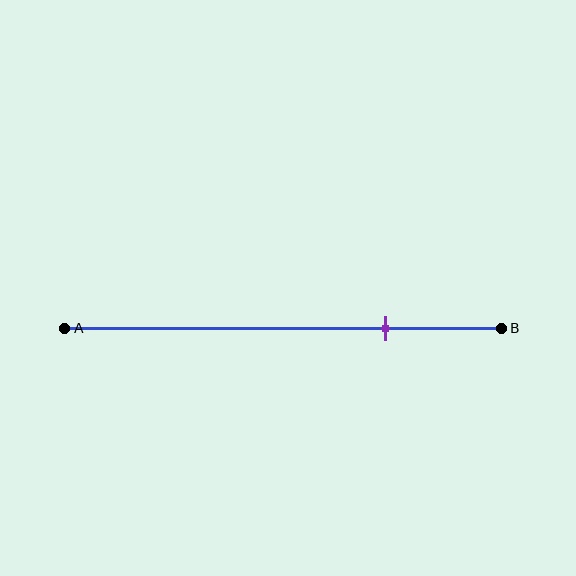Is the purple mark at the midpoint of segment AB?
No, the mark is at about 75% from A, not at the 50% midpoint.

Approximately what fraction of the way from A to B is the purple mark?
The purple mark is approximately 75% of the way from A to B.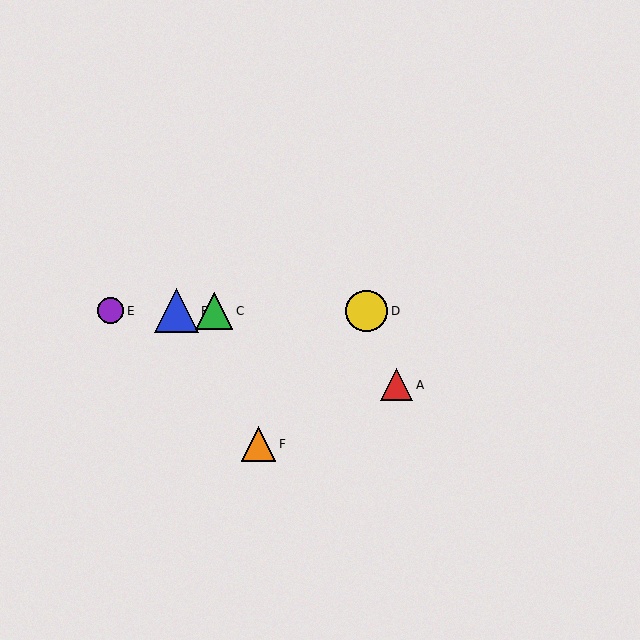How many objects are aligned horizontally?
4 objects (B, C, D, E) are aligned horizontally.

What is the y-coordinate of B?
Object B is at y≈311.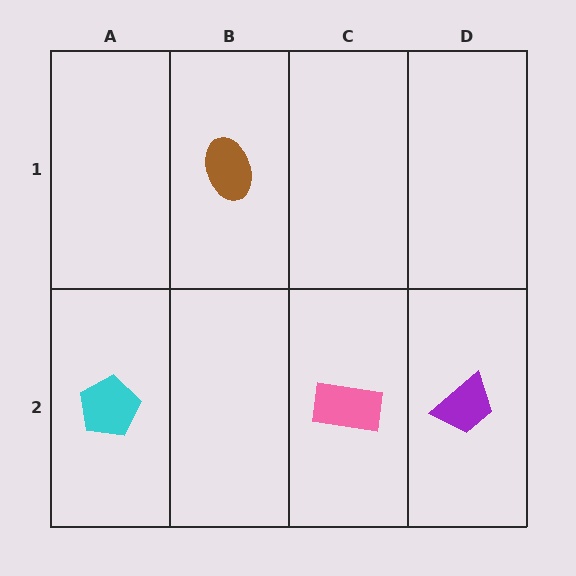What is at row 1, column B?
A brown ellipse.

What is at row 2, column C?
A pink rectangle.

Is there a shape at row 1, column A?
No, that cell is empty.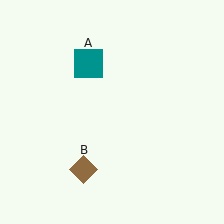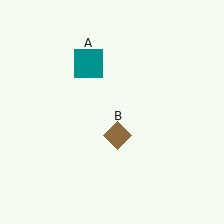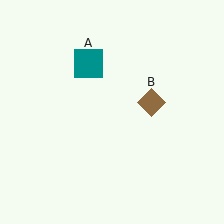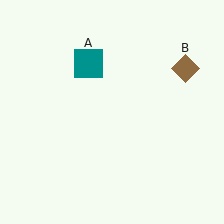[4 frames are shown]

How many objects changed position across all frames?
1 object changed position: brown diamond (object B).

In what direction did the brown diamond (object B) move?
The brown diamond (object B) moved up and to the right.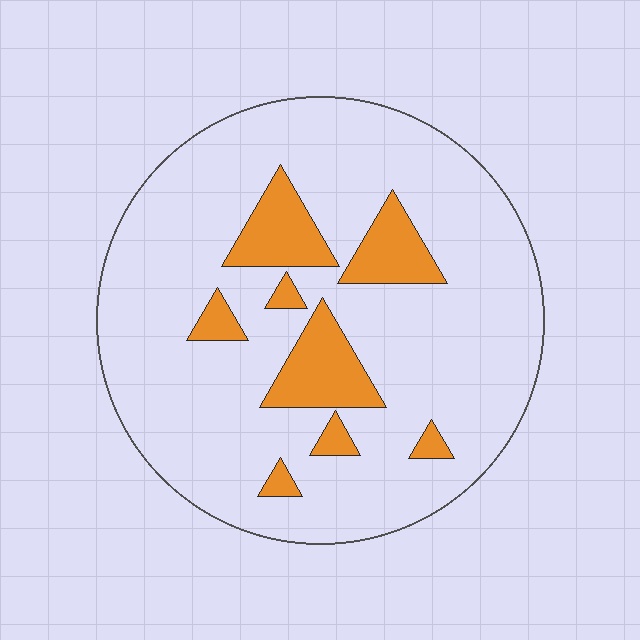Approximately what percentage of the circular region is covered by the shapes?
Approximately 15%.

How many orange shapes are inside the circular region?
8.